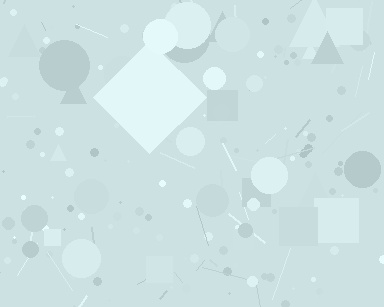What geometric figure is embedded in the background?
A diamond is embedded in the background.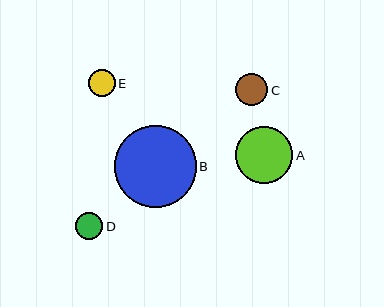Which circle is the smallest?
Circle E is the smallest with a size of approximately 27 pixels.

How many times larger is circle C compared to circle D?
Circle C is approximately 1.2 times the size of circle D.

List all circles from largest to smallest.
From largest to smallest: B, A, C, D, E.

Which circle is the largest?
Circle B is the largest with a size of approximately 81 pixels.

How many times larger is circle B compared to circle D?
Circle B is approximately 3.0 times the size of circle D.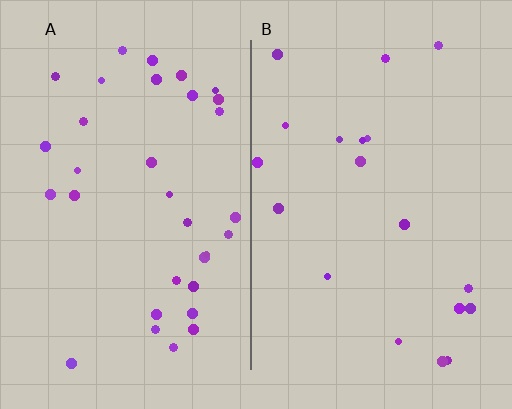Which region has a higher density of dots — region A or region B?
A (the left).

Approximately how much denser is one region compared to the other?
Approximately 1.7× — region A over region B.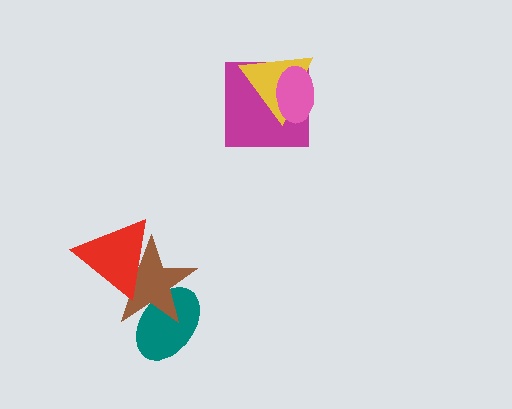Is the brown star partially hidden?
Yes, it is partially covered by another shape.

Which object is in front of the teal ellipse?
The brown star is in front of the teal ellipse.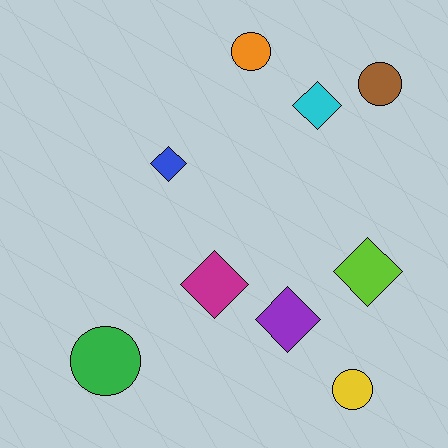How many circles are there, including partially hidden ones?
There are 4 circles.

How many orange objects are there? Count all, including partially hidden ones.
There is 1 orange object.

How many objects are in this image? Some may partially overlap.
There are 9 objects.